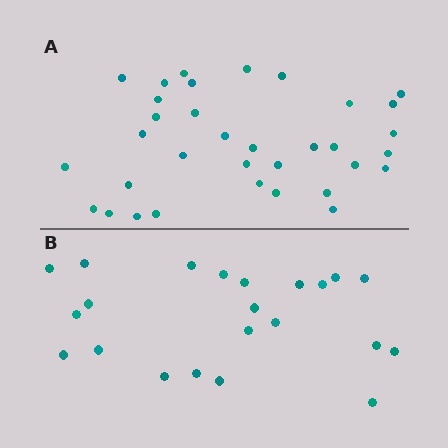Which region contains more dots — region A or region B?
Region A (the top region) has more dots.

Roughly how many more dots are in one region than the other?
Region A has roughly 12 or so more dots than region B.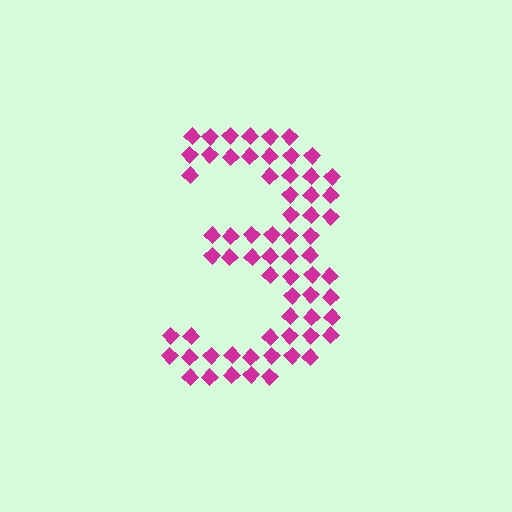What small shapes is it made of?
It is made of small diamonds.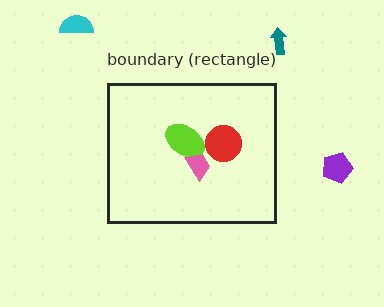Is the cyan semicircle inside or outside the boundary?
Outside.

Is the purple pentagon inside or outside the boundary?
Outside.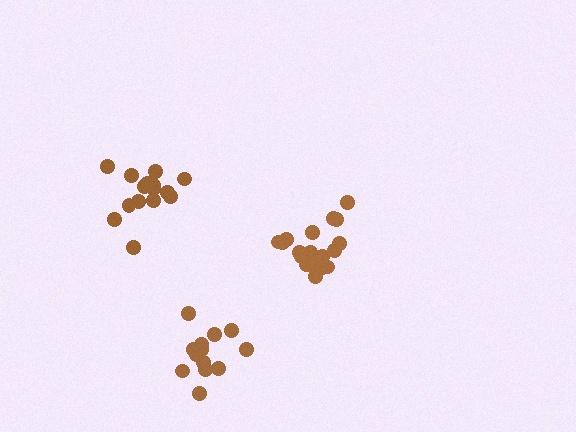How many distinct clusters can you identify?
There are 3 distinct clusters.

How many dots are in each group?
Group 1: 16 dots, Group 2: 18 dots, Group 3: 13 dots (47 total).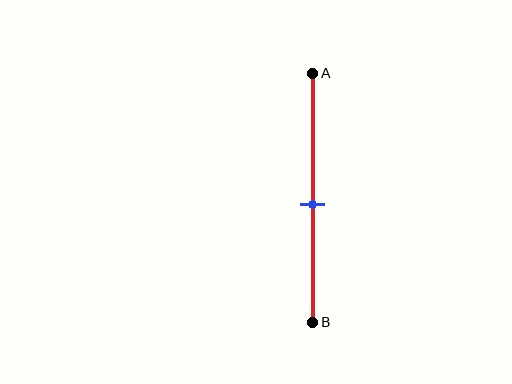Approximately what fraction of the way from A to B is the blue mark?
The blue mark is approximately 55% of the way from A to B.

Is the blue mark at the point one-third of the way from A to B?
No, the mark is at about 55% from A, not at the 33% one-third point.